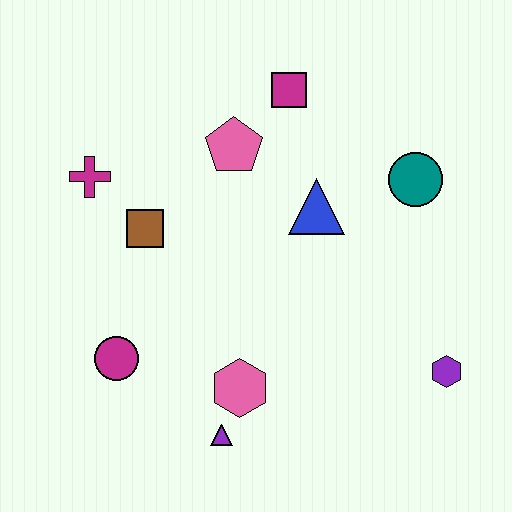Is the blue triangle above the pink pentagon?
No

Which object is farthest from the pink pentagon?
The purple hexagon is farthest from the pink pentagon.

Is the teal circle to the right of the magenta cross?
Yes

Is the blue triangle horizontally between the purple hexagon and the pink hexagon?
Yes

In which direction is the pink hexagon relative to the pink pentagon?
The pink hexagon is below the pink pentagon.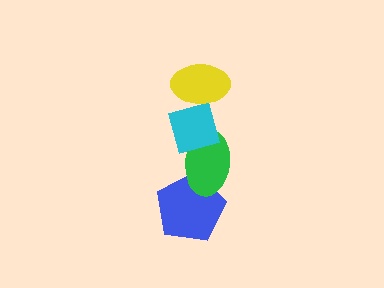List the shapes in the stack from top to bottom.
From top to bottom: the yellow ellipse, the cyan diamond, the green ellipse, the blue pentagon.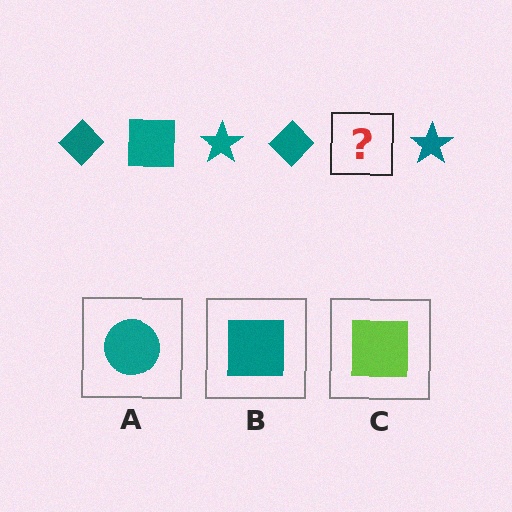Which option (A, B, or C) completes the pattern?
B.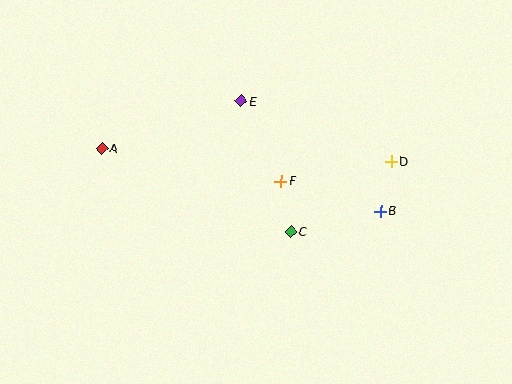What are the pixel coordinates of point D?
Point D is at (392, 161).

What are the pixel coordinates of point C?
Point C is at (291, 232).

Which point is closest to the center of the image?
Point F at (281, 181) is closest to the center.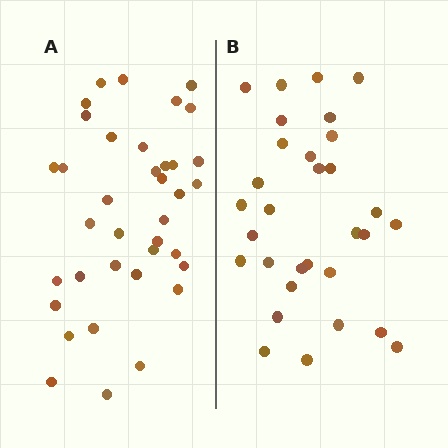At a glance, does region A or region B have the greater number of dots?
Region A (the left region) has more dots.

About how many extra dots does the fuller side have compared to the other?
Region A has about 6 more dots than region B.